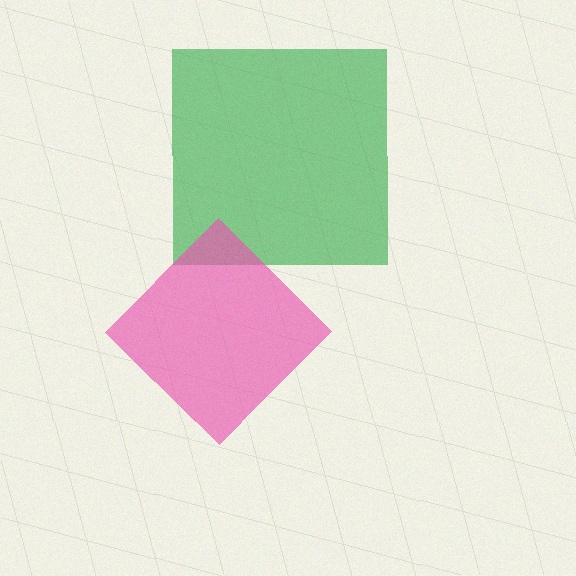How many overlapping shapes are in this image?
There are 2 overlapping shapes in the image.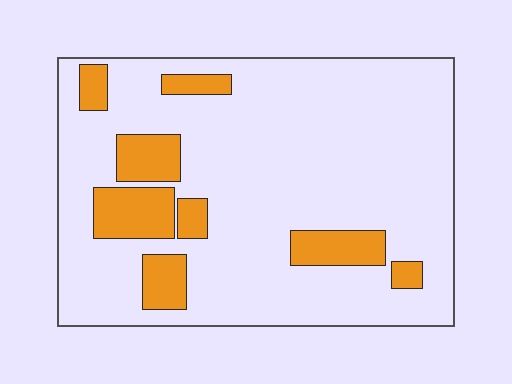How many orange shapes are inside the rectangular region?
8.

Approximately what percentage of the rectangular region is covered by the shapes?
Approximately 15%.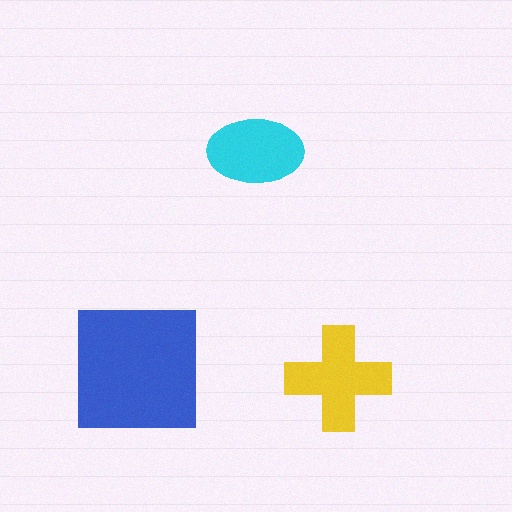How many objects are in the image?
There are 3 objects in the image.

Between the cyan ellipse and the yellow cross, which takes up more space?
The yellow cross.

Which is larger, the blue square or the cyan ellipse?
The blue square.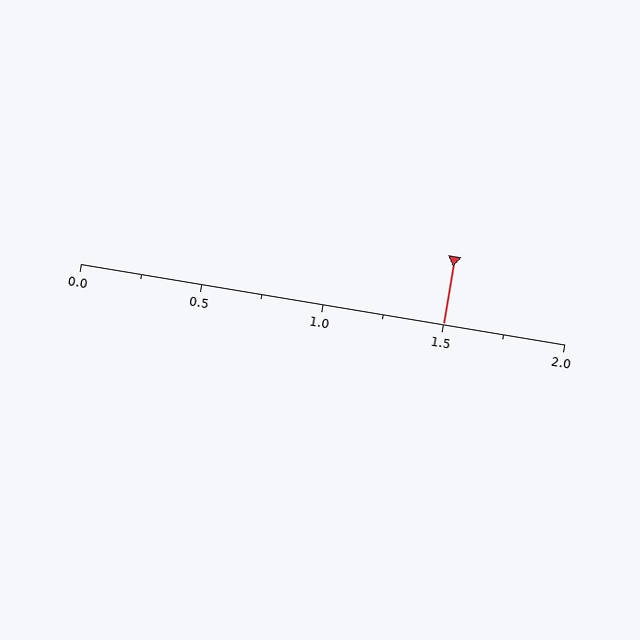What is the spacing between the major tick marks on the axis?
The major ticks are spaced 0.5 apart.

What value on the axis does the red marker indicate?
The marker indicates approximately 1.5.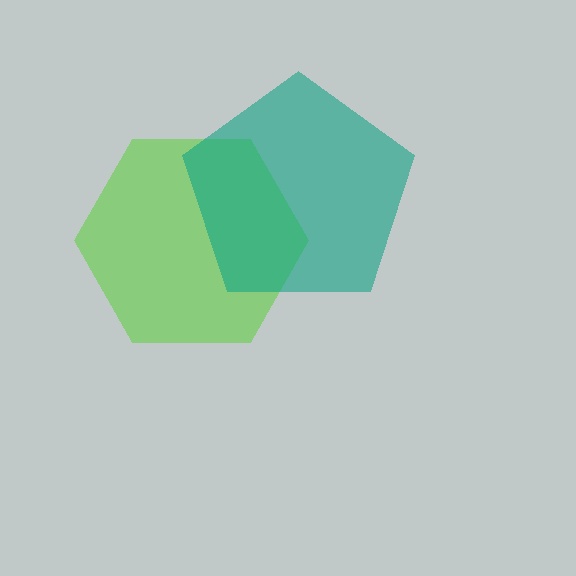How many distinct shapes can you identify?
There are 2 distinct shapes: a lime hexagon, a teal pentagon.